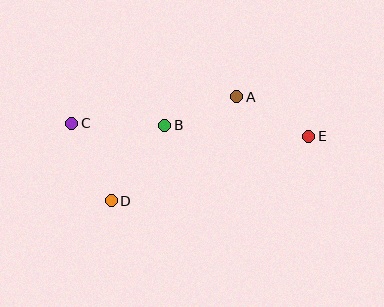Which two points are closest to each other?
Points A and B are closest to each other.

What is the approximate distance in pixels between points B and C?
The distance between B and C is approximately 93 pixels.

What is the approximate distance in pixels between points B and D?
The distance between B and D is approximately 93 pixels.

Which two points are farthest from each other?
Points C and E are farthest from each other.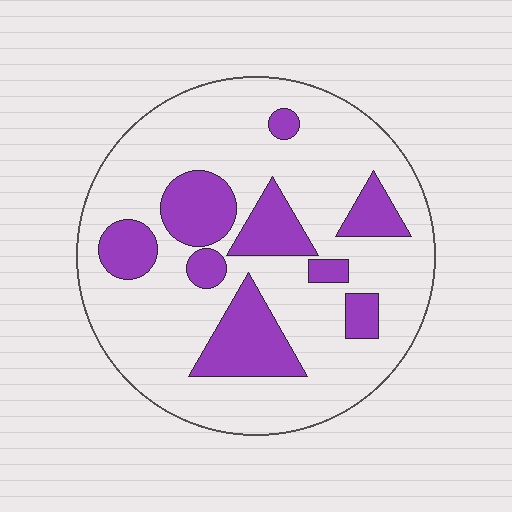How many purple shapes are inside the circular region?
9.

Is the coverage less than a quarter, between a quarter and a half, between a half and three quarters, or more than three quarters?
Less than a quarter.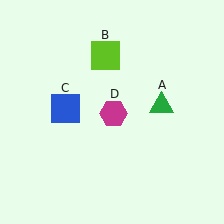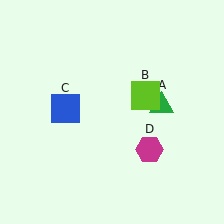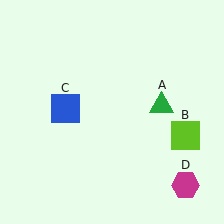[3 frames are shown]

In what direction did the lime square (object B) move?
The lime square (object B) moved down and to the right.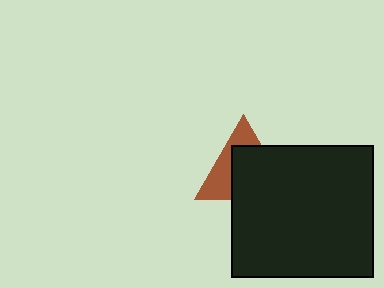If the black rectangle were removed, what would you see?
You would see the complete brown triangle.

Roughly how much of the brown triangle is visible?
A small part of it is visible (roughly 42%).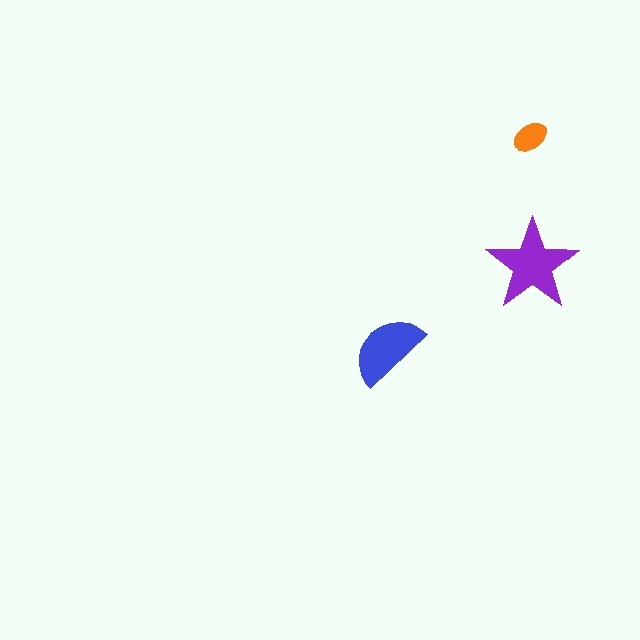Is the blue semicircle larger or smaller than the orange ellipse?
Larger.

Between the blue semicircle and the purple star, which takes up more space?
The purple star.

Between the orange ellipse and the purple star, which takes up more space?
The purple star.